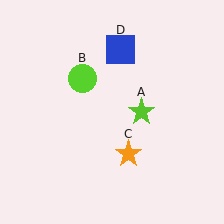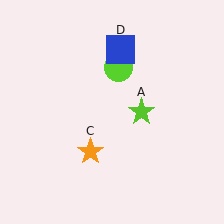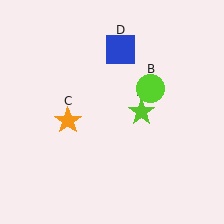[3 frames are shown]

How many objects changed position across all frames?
2 objects changed position: lime circle (object B), orange star (object C).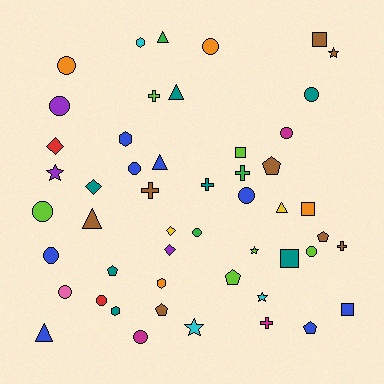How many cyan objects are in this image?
There are 3 cyan objects.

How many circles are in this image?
There are 14 circles.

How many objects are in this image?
There are 50 objects.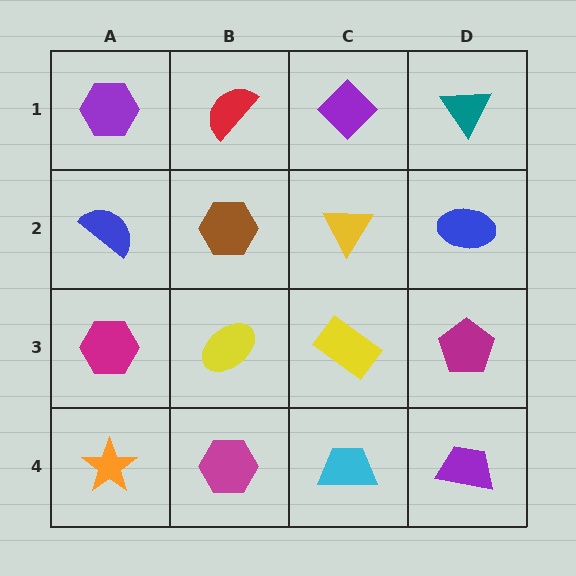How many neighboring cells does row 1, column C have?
3.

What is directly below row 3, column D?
A purple trapezoid.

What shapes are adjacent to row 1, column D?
A blue ellipse (row 2, column D), a purple diamond (row 1, column C).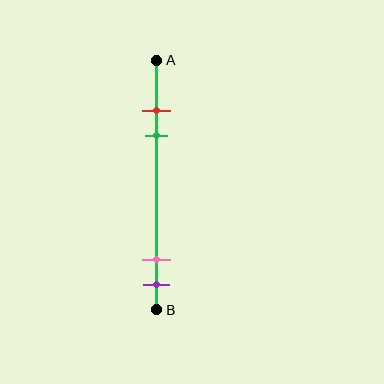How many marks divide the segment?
There are 4 marks dividing the segment.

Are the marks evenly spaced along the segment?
No, the marks are not evenly spaced.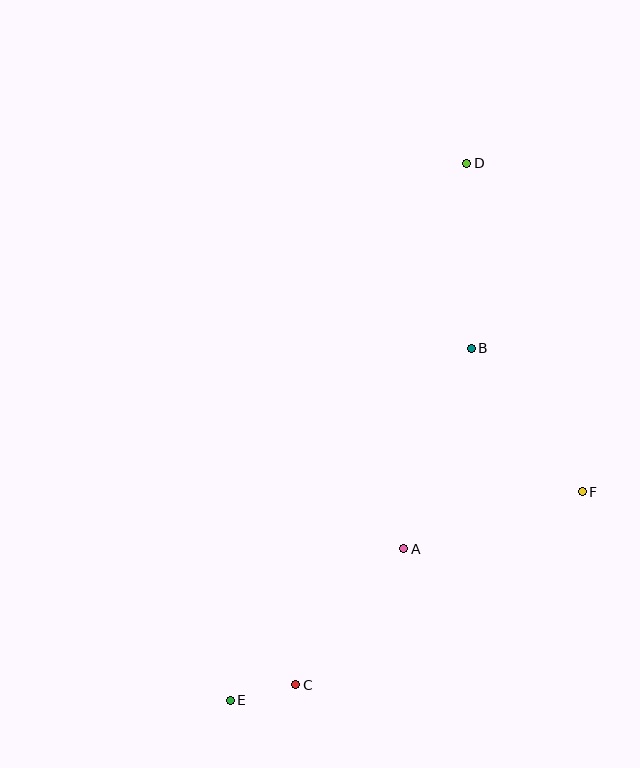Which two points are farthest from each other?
Points D and E are farthest from each other.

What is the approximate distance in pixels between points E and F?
The distance between E and F is approximately 409 pixels.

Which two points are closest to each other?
Points C and E are closest to each other.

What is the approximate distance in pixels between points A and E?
The distance between A and E is approximately 230 pixels.